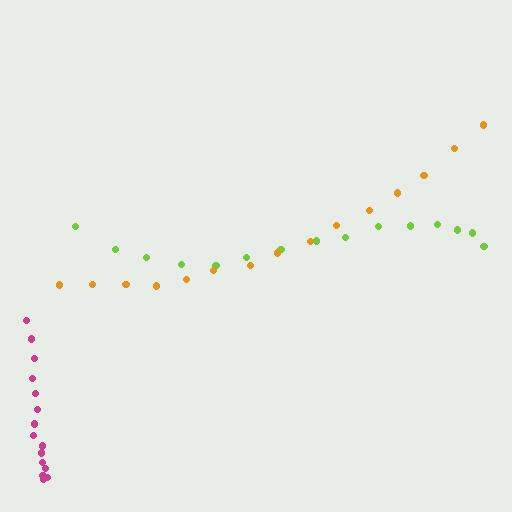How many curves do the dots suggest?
There are 3 distinct paths.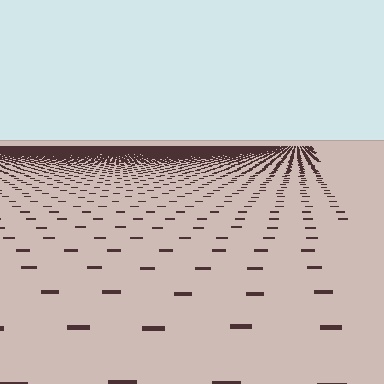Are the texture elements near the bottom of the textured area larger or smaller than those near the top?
Larger. Near the bottom, elements are closer to the viewer and appear at a bigger on-screen size.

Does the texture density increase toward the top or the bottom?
Density increases toward the top.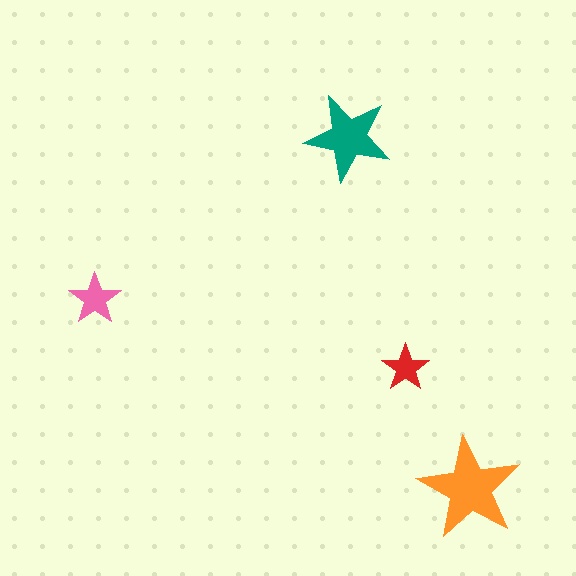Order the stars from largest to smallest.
the orange one, the teal one, the pink one, the red one.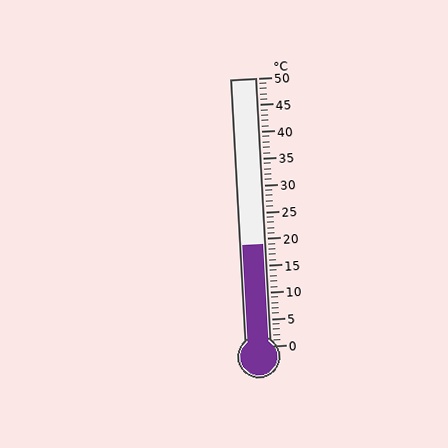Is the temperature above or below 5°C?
The temperature is above 5°C.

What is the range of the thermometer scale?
The thermometer scale ranges from 0°C to 50°C.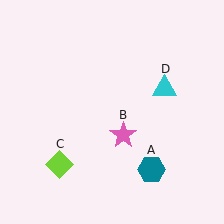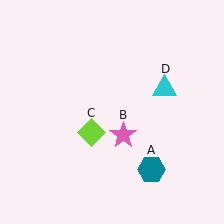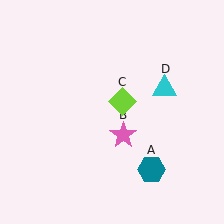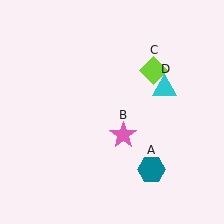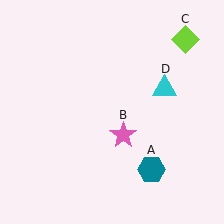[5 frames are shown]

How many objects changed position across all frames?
1 object changed position: lime diamond (object C).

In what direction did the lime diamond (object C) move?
The lime diamond (object C) moved up and to the right.